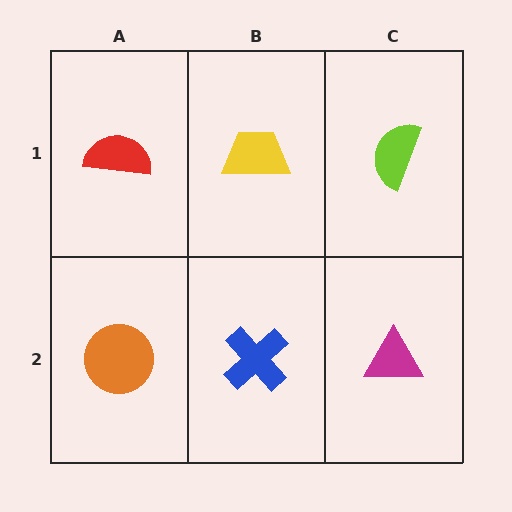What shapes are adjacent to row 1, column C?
A magenta triangle (row 2, column C), a yellow trapezoid (row 1, column B).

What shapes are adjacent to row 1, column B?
A blue cross (row 2, column B), a red semicircle (row 1, column A), a lime semicircle (row 1, column C).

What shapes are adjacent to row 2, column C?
A lime semicircle (row 1, column C), a blue cross (row 2, column B).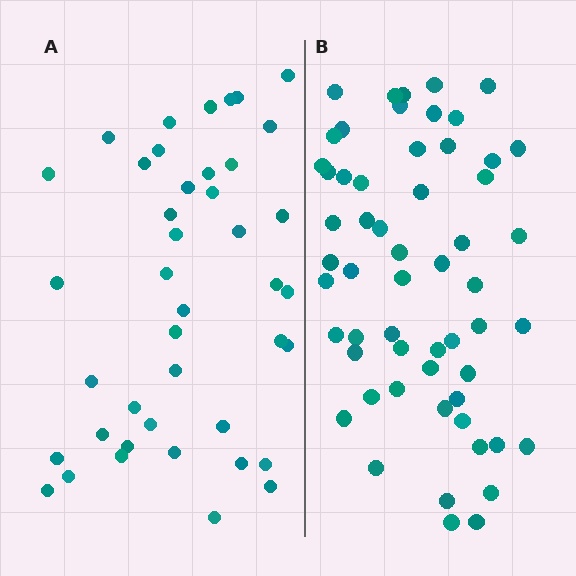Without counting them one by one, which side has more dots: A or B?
Region B (the right region) has more dots.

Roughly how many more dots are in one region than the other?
Region B has approximately 15 more dots than region A.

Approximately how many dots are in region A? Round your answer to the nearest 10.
About 40 dots. (The exact count is 42, which rounds to 40.)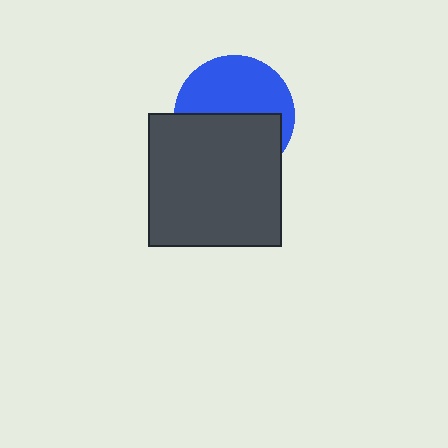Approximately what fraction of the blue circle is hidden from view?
Roughly 49% of the blue circle is hidden behind the dark gray square.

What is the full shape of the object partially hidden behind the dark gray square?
The partially hidden object is a blue circle.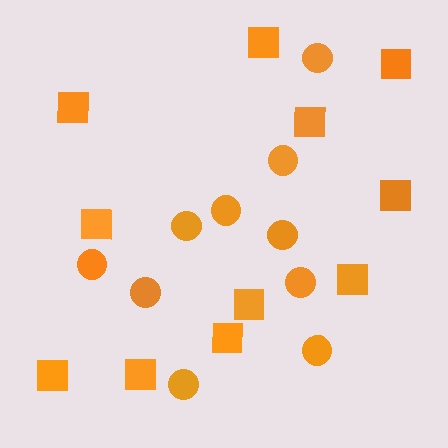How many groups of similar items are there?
There are 2 groups: one group of circles (10) and one group of squares (11).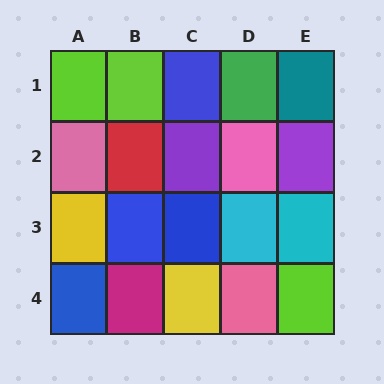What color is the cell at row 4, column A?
Blue.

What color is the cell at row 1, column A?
Lime.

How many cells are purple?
2 cells are purple.